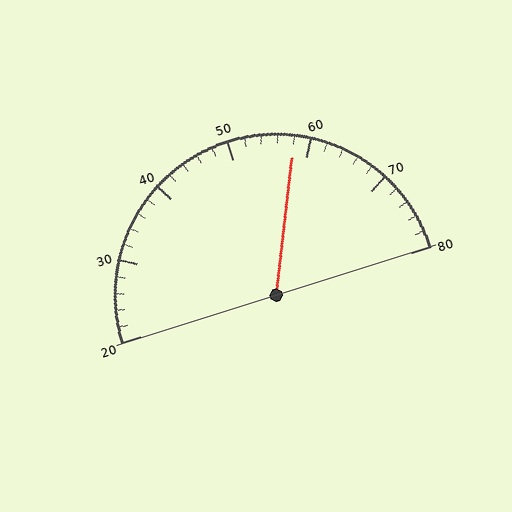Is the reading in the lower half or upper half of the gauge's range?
The reading is in the upper half of the range (20 to 80).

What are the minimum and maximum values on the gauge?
The gauge ranges from 20 to 80.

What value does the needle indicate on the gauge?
The needle indicates approximately 58.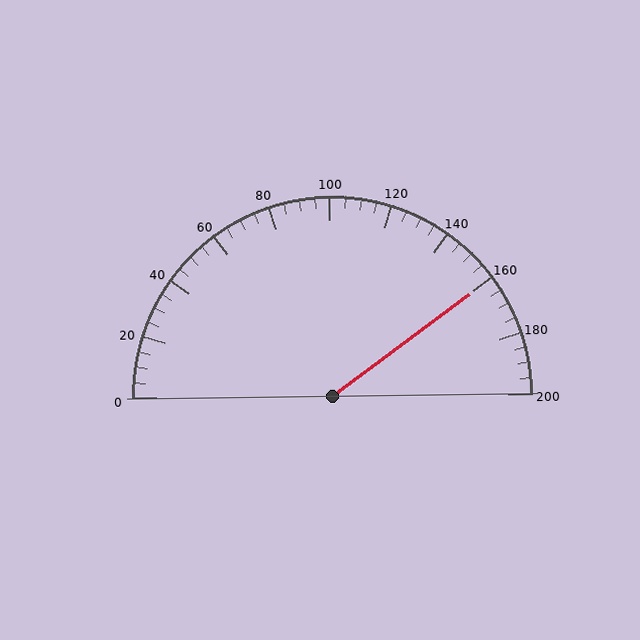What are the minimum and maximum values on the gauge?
The gauge ranges from 0 to 200.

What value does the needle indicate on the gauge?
The needle indicates approximately 160.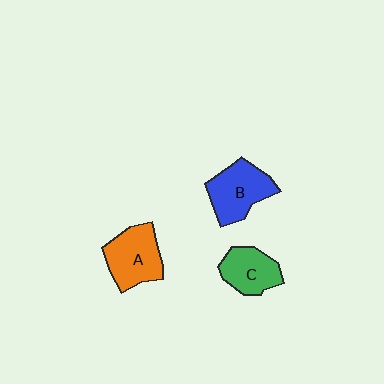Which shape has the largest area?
Shape A (orange).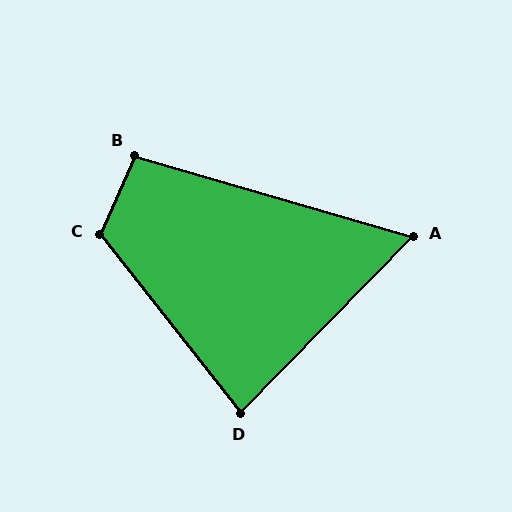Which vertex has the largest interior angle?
C, at approximately 118 degrees.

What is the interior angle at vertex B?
Approximately 97 degrees (obtuse).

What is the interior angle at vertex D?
Approximately 83 degrees (acute).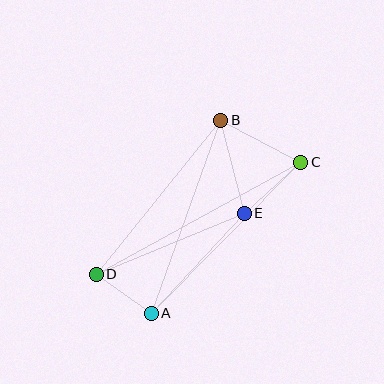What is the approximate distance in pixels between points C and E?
The distance between C and E is approximately 76 pixels.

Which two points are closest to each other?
Points A and D are closest to each other.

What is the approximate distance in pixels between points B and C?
The distance between B and C is approximately 91 pixels.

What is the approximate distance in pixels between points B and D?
The distance between B and D is approximately 198 pixels.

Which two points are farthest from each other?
Points C and D are farthest from each other.